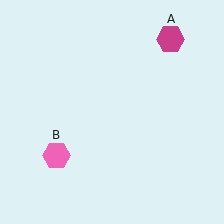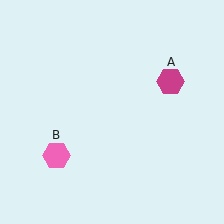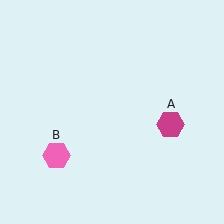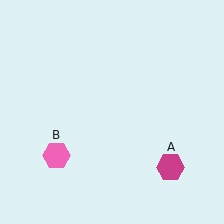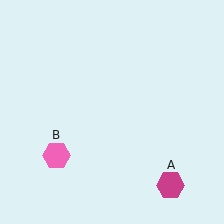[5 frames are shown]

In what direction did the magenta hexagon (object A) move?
The magenta hexagon (object A) moved down.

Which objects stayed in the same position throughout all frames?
Pink hexagon (object B) remained stationary.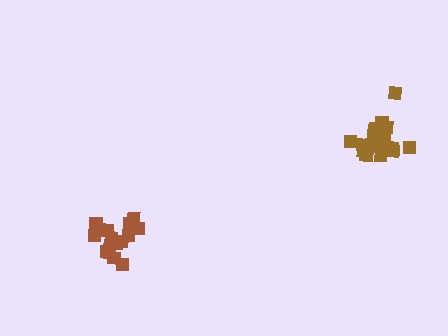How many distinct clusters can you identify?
There are 2 distinct clusters.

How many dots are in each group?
Group 1: 16 dots, Group 2: 20 dots (36 total).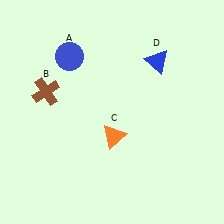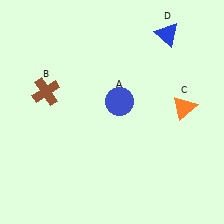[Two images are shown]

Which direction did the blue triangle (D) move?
The blue triangle (D) moved up.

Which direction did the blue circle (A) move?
The blue circle (A) moved right.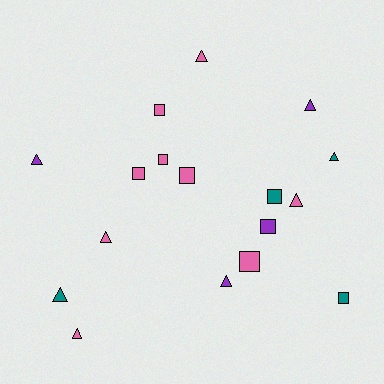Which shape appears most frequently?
Triangle, with 9 objects.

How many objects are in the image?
There are 17 objects.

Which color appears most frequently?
Pink, with 9 objects.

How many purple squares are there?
There is 1 purple square.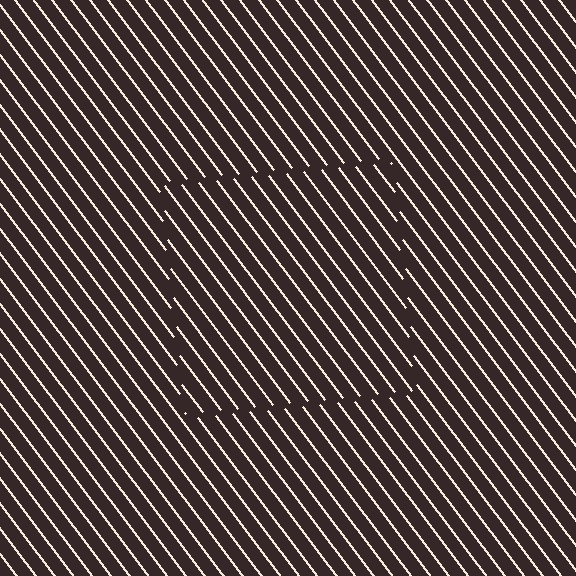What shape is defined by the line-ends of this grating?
An illusory square. The interior of the shape contains the same grating, shifted by half a period — the contour is defined by the phase discontinuity where line-ends from the inner and outer gratings abut.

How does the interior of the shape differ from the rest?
The interior of the shape contains the same grating, shifted by half a period — the contour is defined by the phase discontinuity where line-ends from the inner and outer gratings abut.